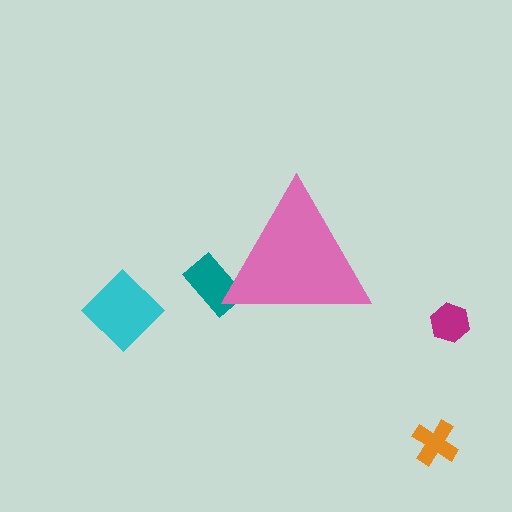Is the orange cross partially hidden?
No, the orange cross is fully visible.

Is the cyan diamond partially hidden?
No, the cyan diamond is fully visible.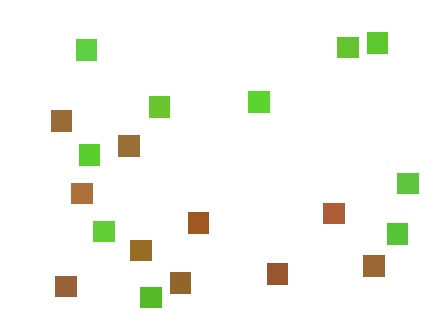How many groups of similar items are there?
There are 2 groups: one group of brown squares (10) and one group of lime squares (10).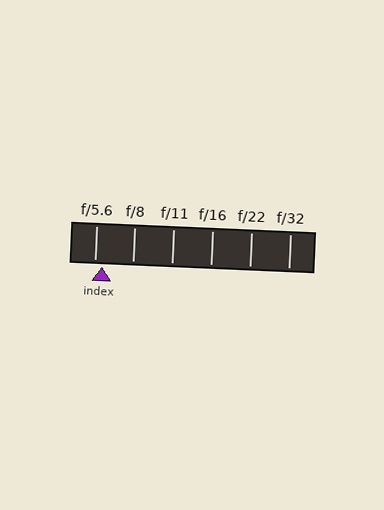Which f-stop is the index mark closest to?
The index mark is closest to f/5.6.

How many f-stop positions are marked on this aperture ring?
There are 6 f-stop positions marked.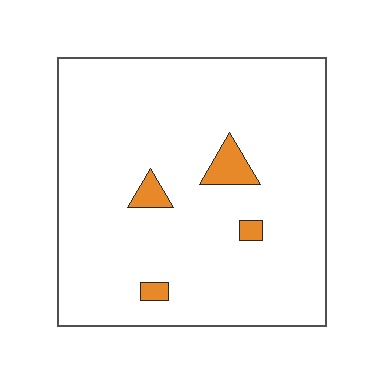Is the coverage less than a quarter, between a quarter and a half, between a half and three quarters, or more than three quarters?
Less than a quarter.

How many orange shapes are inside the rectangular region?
4.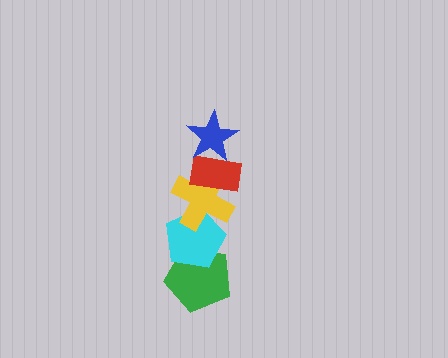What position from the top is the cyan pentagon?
The cyan pentagon is 4th from the top.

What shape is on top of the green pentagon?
The cyan pentagon is on top of the green pentagon.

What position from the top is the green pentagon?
The green pentagon is 5th from the top.